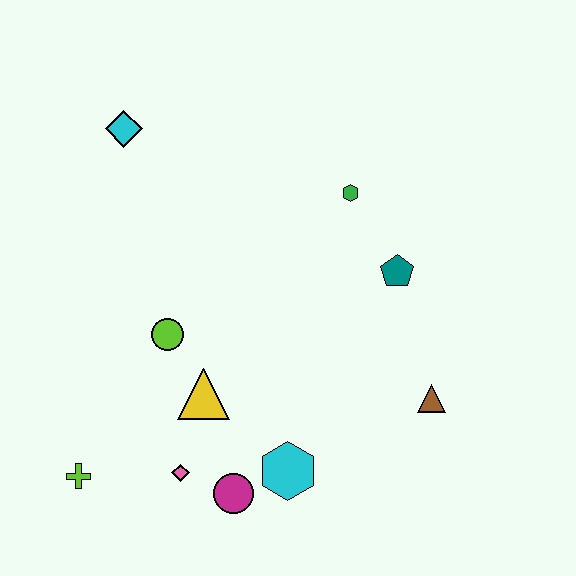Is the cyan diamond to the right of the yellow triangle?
No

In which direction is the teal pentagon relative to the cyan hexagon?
The teal pentagon is above the cyan hexagon.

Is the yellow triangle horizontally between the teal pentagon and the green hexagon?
No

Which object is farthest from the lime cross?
The green hexagon is farthest from the lime cross.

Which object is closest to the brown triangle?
The teal pentagon is closest to the brown triangle.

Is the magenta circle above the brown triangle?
No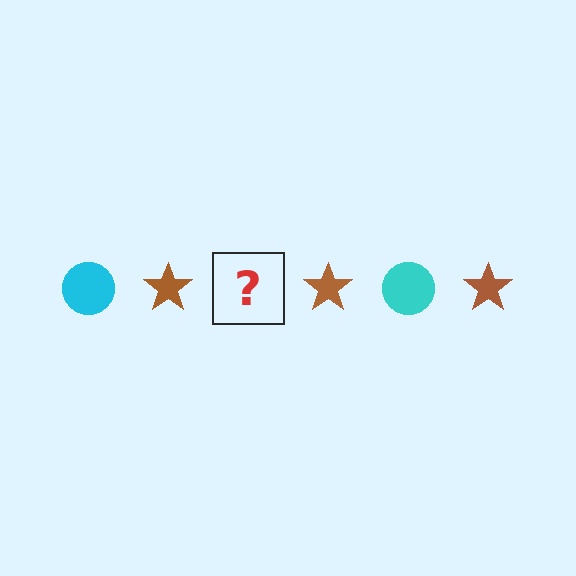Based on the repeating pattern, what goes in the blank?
The blank should be a cyan circle.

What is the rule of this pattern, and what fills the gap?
The rule is that the pattern alternates between cyan circle and brown star. The gap should be filled with a cyan circle.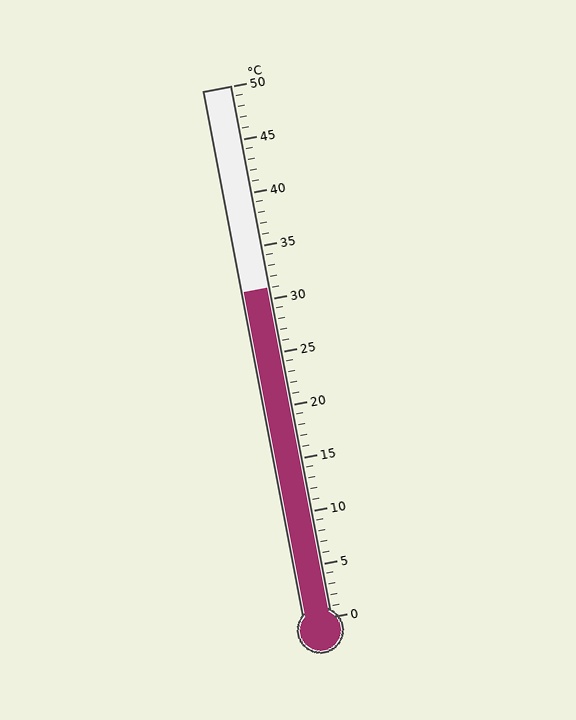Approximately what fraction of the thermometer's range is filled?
The thermometer is filled to approximately 60% of its range.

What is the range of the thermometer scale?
The thermometer scale ranges from 0°C to 50°C.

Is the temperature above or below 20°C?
The temperature is above 20°C.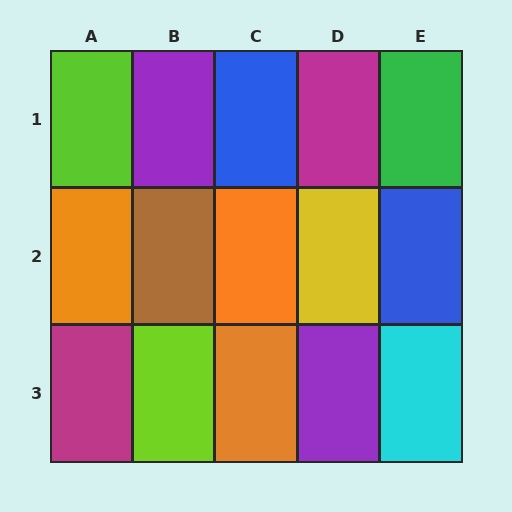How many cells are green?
1 cell is green.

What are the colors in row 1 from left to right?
Lime, purple, blue, magenta, green.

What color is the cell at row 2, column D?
Yellow.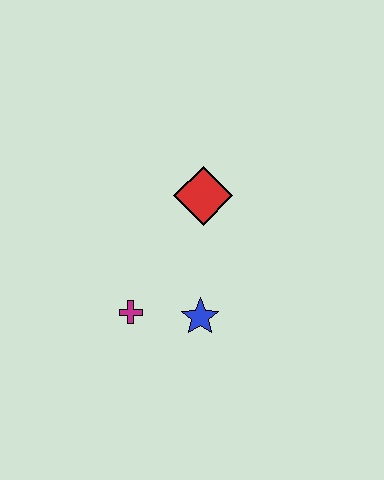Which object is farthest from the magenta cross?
The red diamond is farthest from the magenta cross.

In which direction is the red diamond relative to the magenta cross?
The red diamond is above the magenta cross.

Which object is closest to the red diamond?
The blue star is closest to the red diamond.